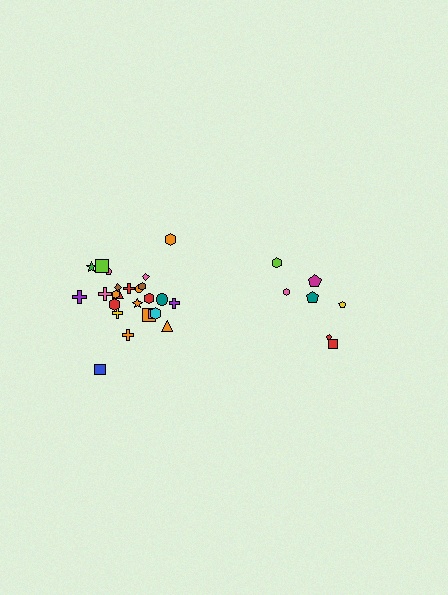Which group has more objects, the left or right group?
The left group.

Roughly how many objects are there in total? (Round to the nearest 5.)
Roughly 30 objects in total.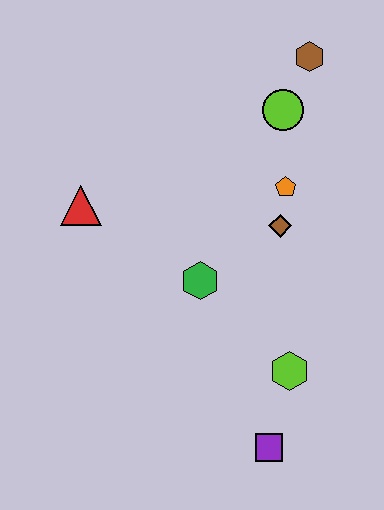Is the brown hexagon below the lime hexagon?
No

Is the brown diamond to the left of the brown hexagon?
Yes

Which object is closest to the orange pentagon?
The brown diamond is closest to the orange pentagon.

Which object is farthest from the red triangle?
The purple square is farthest from the red triangle.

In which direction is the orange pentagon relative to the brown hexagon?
The orange pentagon is below the brown hexagon.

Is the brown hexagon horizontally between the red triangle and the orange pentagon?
No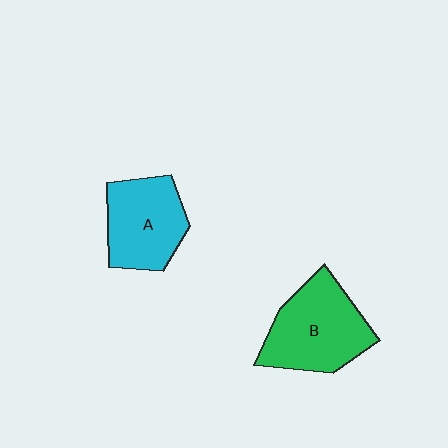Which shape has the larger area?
Shape B (green).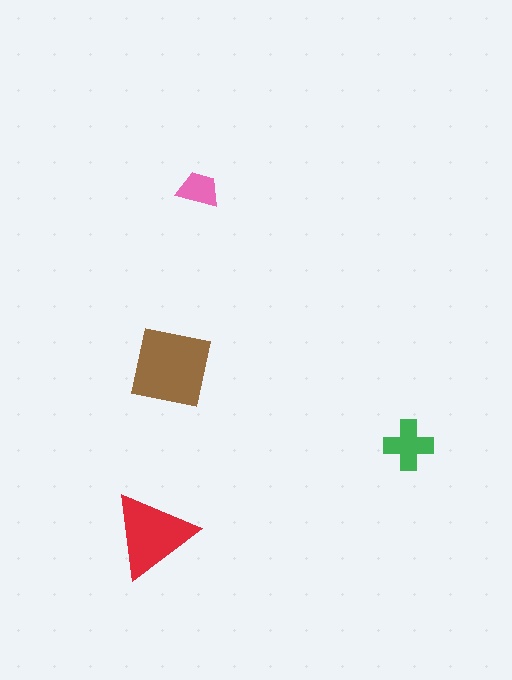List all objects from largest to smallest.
The brown square, the red triangle, the green cross, the pink trapezoid.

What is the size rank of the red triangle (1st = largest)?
2nd.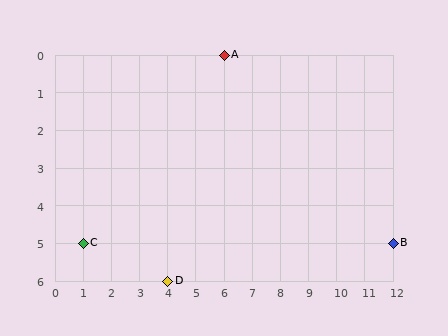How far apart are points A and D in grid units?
Points A and D are 2 columns and 6 rows apart (about 6.3 grid units diagonally).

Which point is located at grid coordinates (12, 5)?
Point B is at (12, 5).